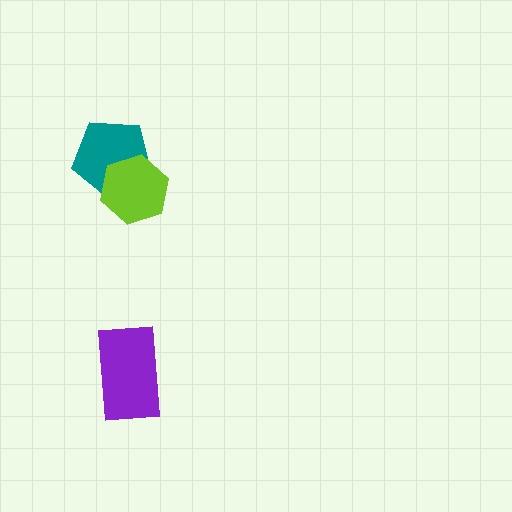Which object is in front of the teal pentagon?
The lime hexagon is in front of the teal pentagon.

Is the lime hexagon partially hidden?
No, no other shape covers it.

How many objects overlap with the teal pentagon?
1 object overlaps with the teal pentagon.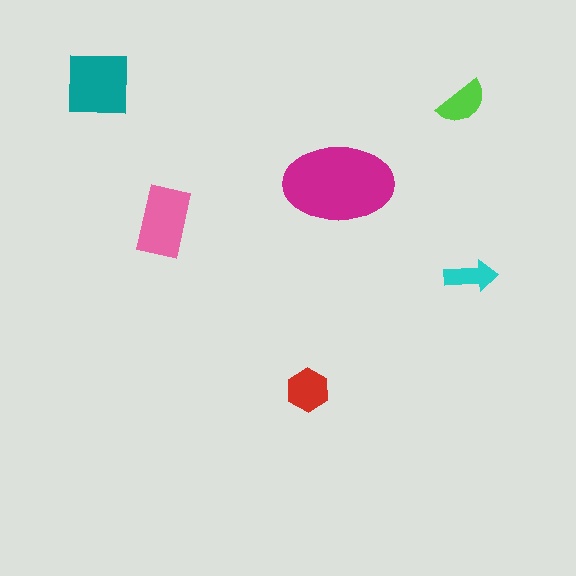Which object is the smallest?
The cyan arrow.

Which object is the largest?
The magenta ellipse.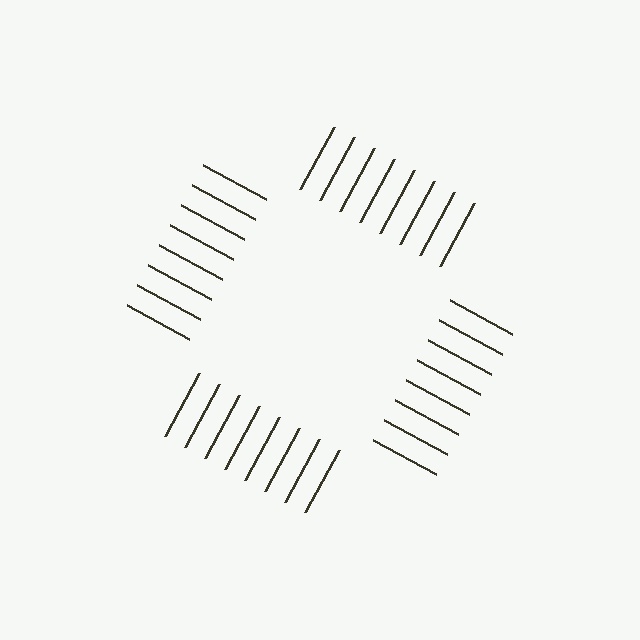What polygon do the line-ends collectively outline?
An illusory square — the line segments terminate on its edges but no continuous stroke is drawn.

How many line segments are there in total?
32 — 8 along each of the 4 edges.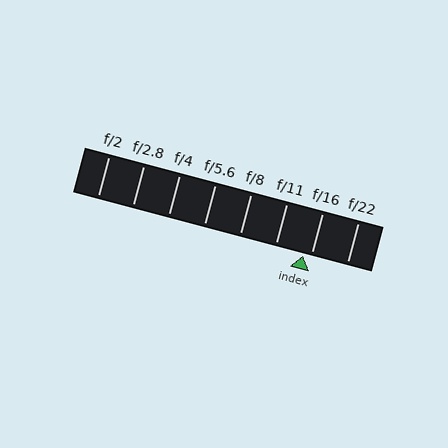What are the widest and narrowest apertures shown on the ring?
The widest aperture shown is f/2 and the narrowest is f/22.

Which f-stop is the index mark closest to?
The index mark is closest to f/16.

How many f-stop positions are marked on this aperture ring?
There are 8 f-stop positions marked.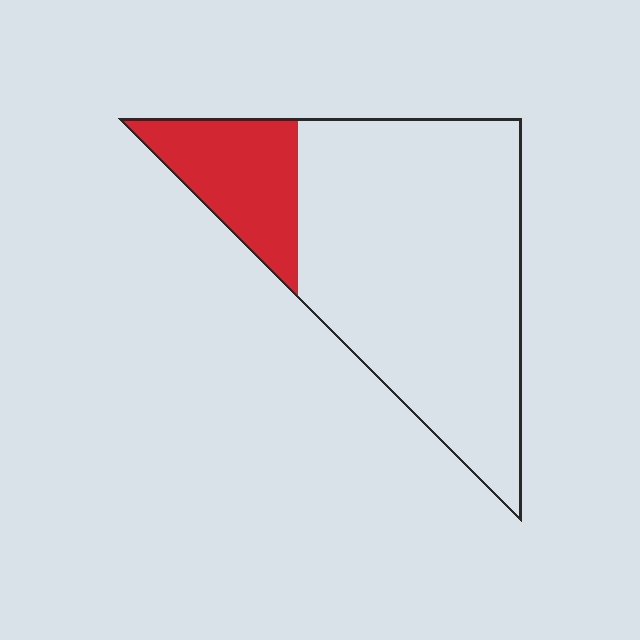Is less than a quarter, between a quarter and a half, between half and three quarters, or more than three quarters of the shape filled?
Less than a quarter.